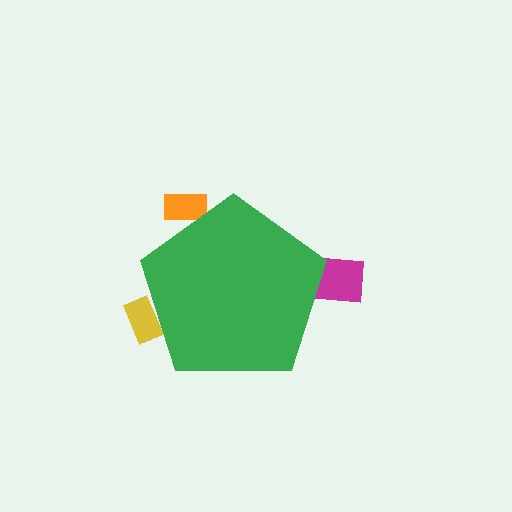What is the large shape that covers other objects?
A green pentagon.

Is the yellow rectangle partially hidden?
Yes, the yellow rectangle is partially hidden behind the green pentagon.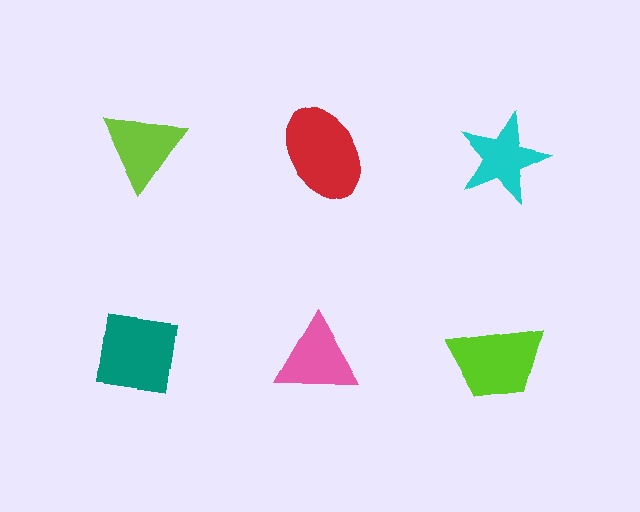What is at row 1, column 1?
A lime triangle.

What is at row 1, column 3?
A cyan star.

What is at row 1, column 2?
A red ellipse.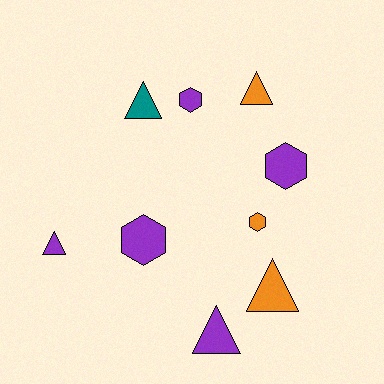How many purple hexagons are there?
There are 3 purple hexagons.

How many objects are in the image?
There are 9 objects.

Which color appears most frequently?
Purple, with 5 objects.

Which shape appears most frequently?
Triangle, with 5 objects.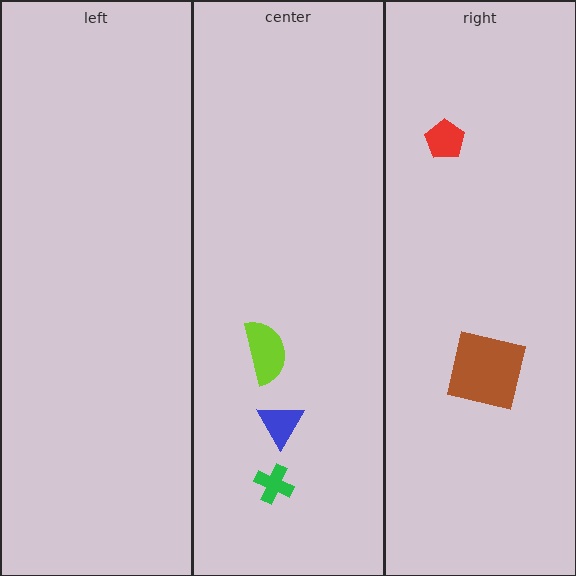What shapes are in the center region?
The green cross, the lime semicircle, the blue triangle.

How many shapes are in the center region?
3.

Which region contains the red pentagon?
The right region.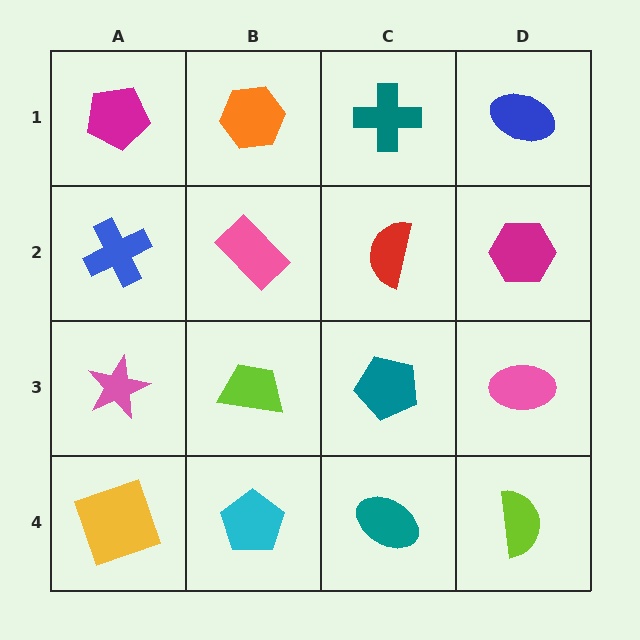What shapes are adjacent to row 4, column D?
A pink ellipse (row 3, column D), a teal ellipse (row 4, column C).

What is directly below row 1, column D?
A magenta hexagon.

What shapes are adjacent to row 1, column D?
A magenta hexagon (row 2, column D), a teal cross (row 1, column C).